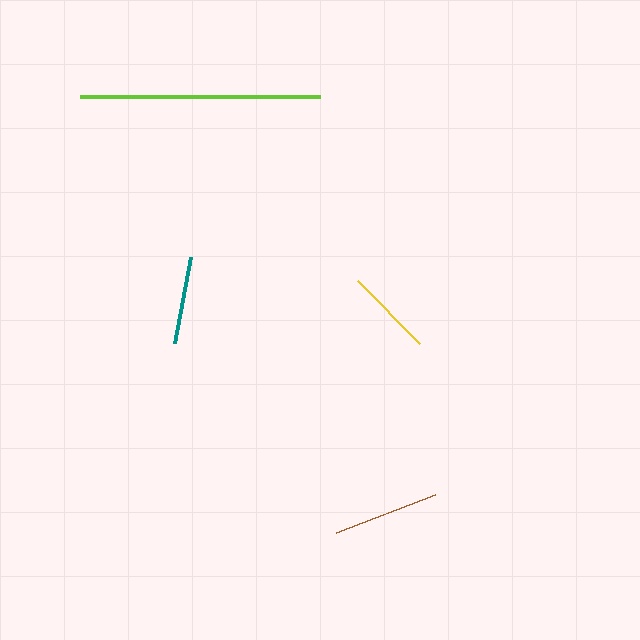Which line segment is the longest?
The lime line is the longest at approximately 239 pixels.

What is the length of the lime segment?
The lime segment is approximately 239 pixels long.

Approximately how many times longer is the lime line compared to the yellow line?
The lime line is approximately 2.7 times the length of the yellow line.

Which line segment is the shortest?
The teal line is the shortest at approximately 87 pixels.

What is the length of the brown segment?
The brown segment is approximately 106 pixels long.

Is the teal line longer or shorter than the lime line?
The lime line is longer than the teal line.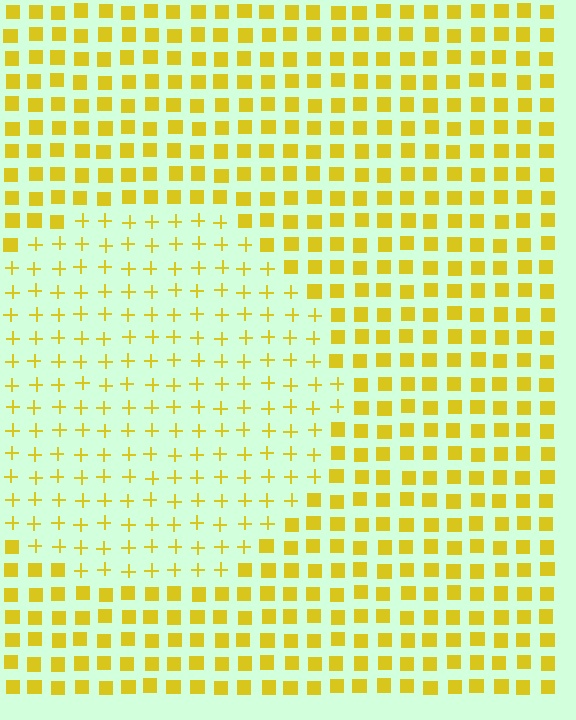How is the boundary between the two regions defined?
The boundary is defined by a change in element shape: plus signs inside vs. squares outside. All elements share the same color and spacing.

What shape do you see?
I see a circle.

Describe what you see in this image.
The image is filled with small yellow elements arranged in a uniform grid. A circle-shaped region contains plus signs, while the surrounding area contains squares. The boundary is defined purely by the change in element shape.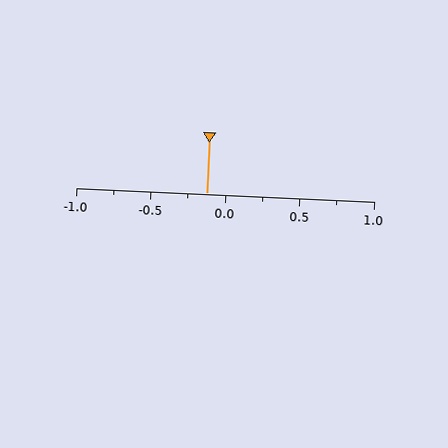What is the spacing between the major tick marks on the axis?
The major ticks are spaced 0.5 apart.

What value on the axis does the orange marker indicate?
The marker indicates approximately -0.12.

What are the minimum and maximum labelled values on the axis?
The axis runs from -1.0 to 1.0.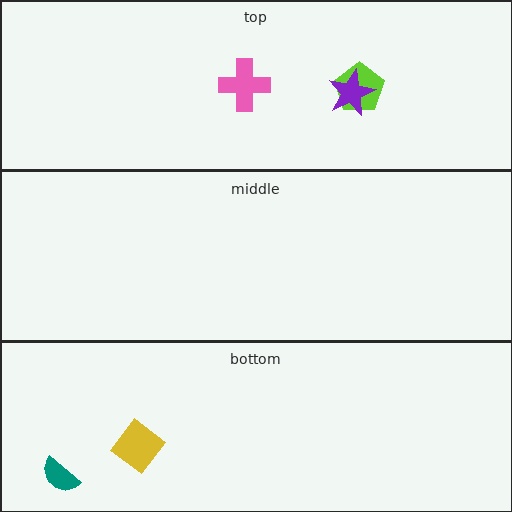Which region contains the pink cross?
The top region.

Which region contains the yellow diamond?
The bottom region.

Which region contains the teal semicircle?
The bottom region.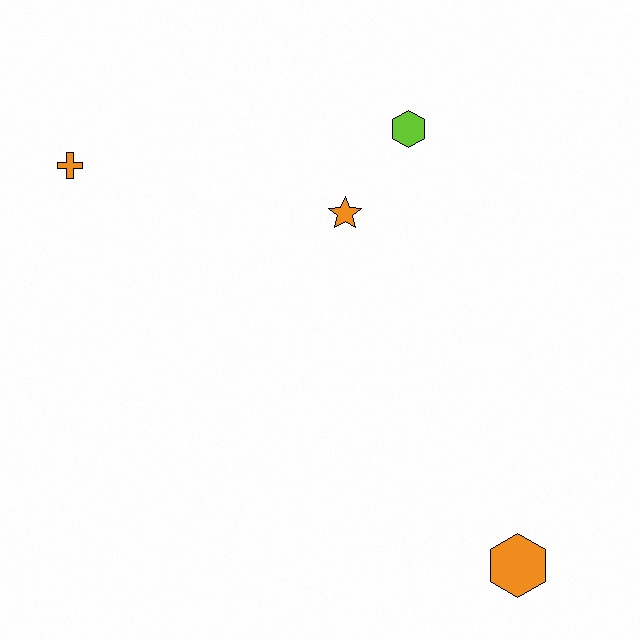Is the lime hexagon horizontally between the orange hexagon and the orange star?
Yes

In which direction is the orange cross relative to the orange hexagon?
The orange cross is to the left of the orange hexagon.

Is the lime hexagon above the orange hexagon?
Yes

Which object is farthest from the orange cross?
The orange hexagon is farthest from the orange cross.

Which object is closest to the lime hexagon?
The orange star is closest to the lime hexagon.